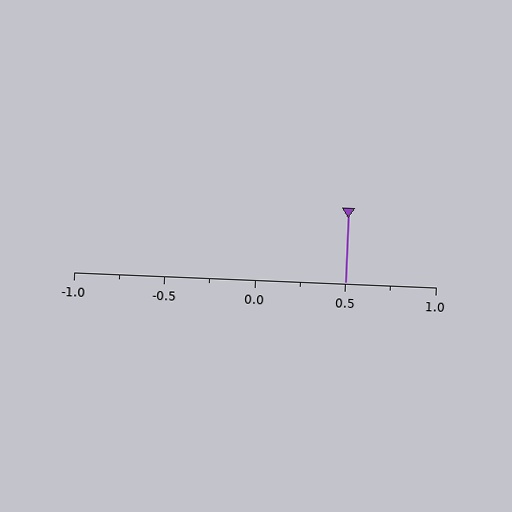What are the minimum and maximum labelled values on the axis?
The axis runs from -1.0 to 1.0.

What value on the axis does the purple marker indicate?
The marker indicates approximately 0.5.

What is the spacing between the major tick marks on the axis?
The major ticks are spaced 0.5 apart.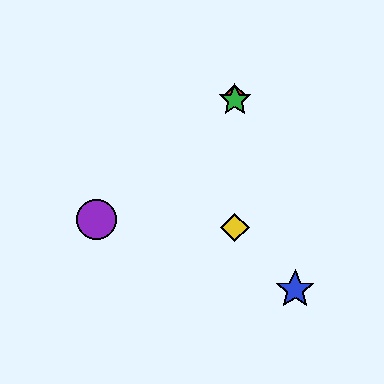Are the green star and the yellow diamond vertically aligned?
Yes, both are at x≈235.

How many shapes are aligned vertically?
3 shapes (the red diamond, the green star, the yellow diamond) are aligned vertically.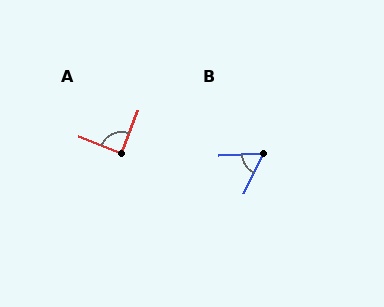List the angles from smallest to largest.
B (62°), A (90°).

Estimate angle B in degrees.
Approximately 62 degrees.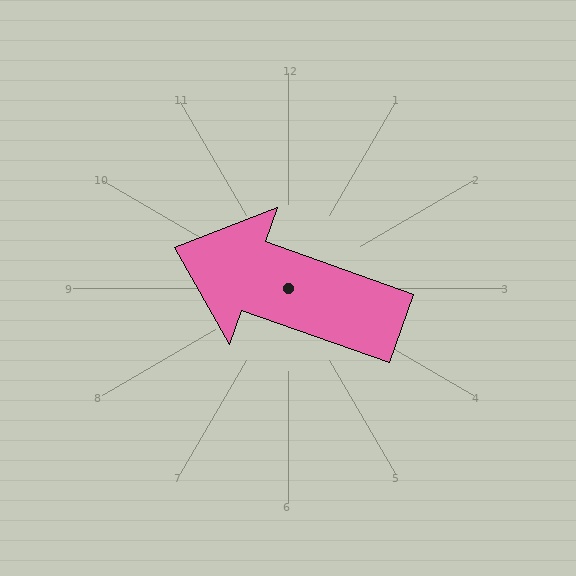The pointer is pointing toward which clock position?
Roughly 10 o'clock.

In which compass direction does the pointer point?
West.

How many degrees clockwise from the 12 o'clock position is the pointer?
Approximately 289 degrees.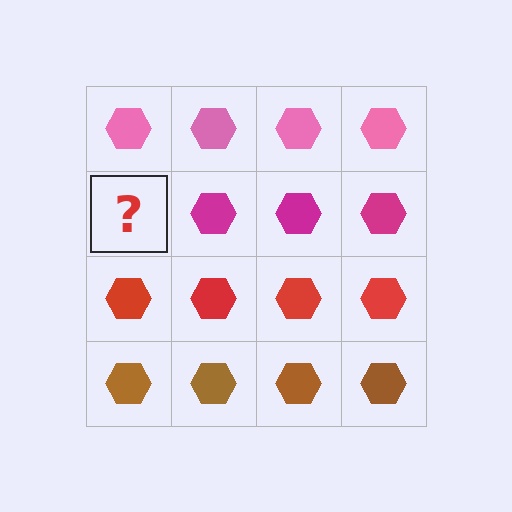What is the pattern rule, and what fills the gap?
The rule is that each row has a consistent color. The gap should be filled with a magenta hexagon.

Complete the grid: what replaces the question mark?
The question mark should be replaced with a magenta hexagon.